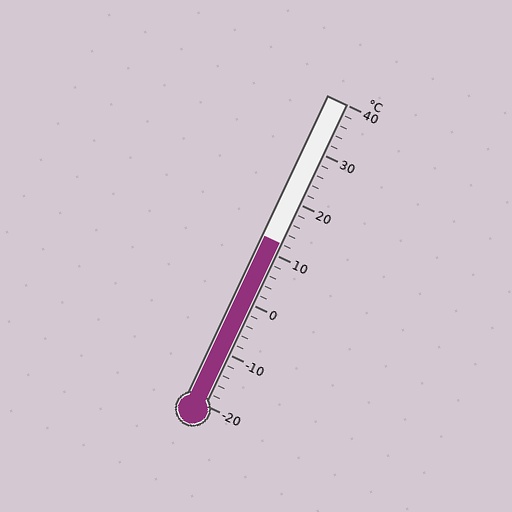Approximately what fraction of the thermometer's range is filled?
The thermometer is filled to approximately 55% of its range.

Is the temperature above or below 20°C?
The temperature is below 20°C.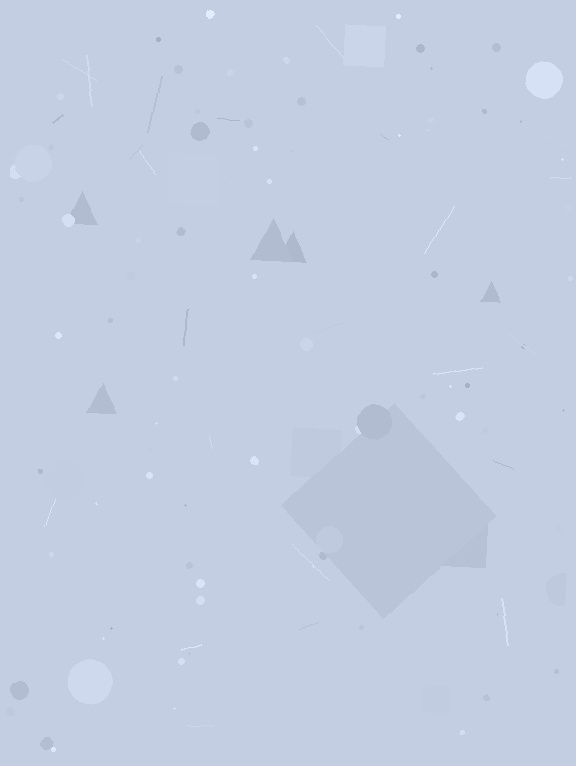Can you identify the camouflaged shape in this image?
The camouflaged shape is a diamond.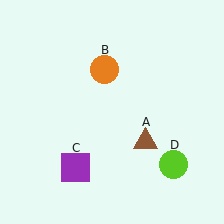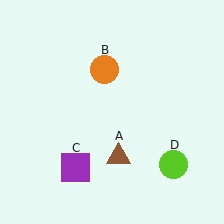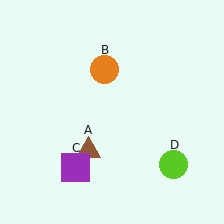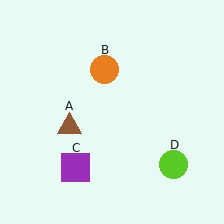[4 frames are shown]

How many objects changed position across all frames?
1 object changed position: brown triangle (object A).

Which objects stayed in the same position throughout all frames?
Orange circle (object B) and purple square (object C) and lime circle (object D) remained stationary.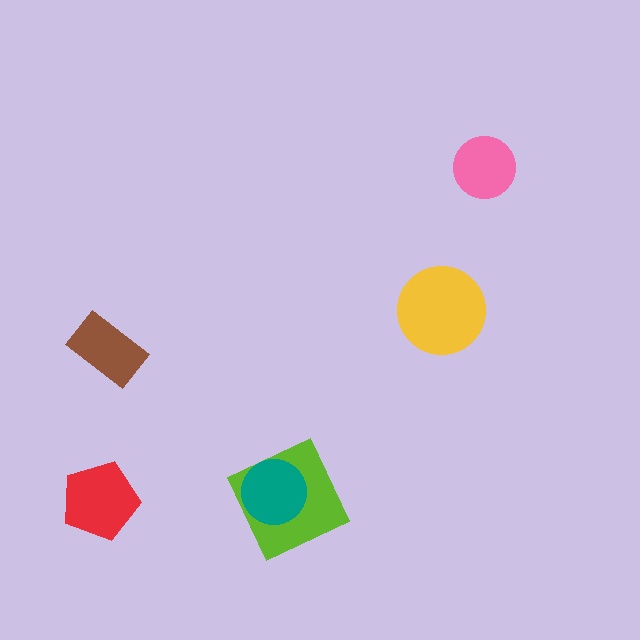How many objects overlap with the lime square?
1 object overlaps with the lime square.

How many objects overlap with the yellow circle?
0 objects overlap with the yellow circle.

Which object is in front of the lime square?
The teal circle is in front of the lime square.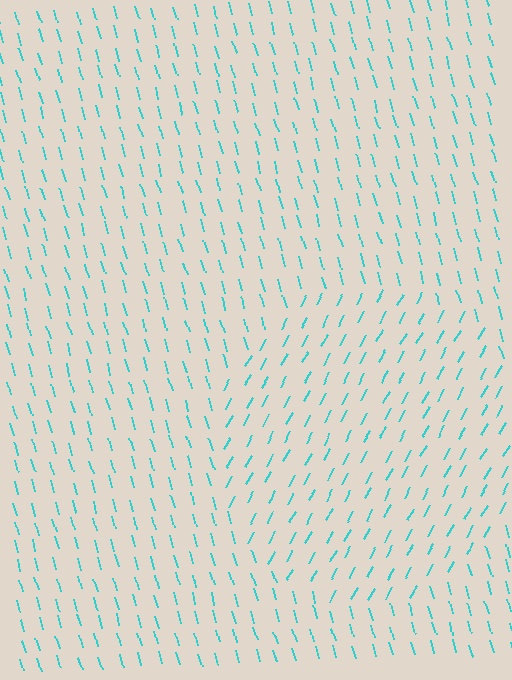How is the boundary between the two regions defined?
The boundary is defined purely by a change in line orientation (approximately 45 degrees difference). All lines are the same color and thickness.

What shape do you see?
I see a circle.